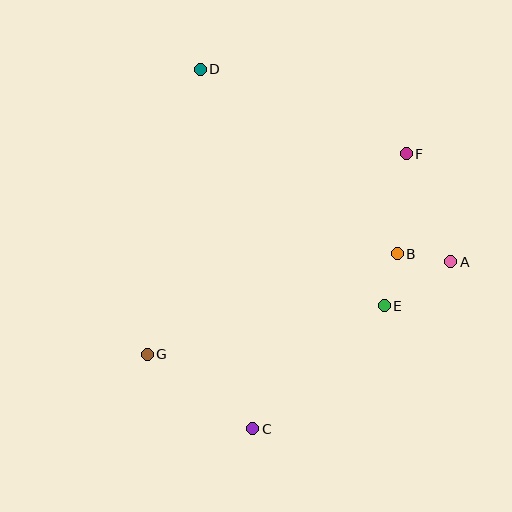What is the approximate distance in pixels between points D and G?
The distance between D and G is approximately 290 pixels.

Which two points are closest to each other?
Points A and B are closest to each other.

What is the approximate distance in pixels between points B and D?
The distance between B and D is approximately 270 pixels.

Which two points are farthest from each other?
Points C and D are farthest from each other.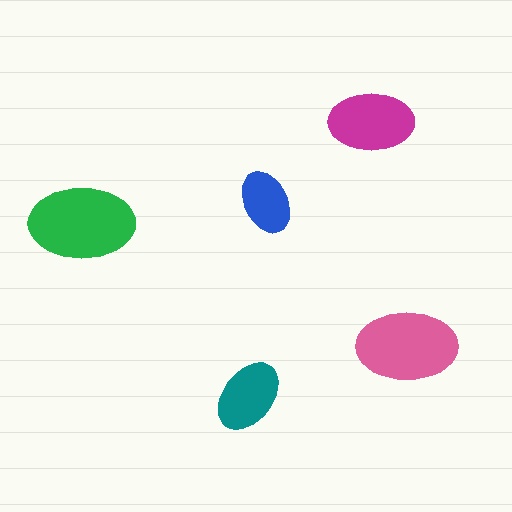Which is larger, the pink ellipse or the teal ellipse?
The pink one.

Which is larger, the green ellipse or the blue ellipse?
The green one.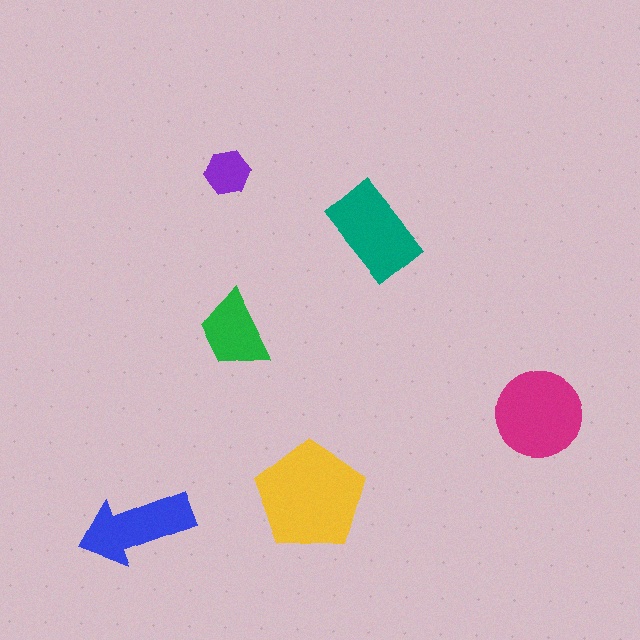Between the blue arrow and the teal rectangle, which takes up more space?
The teal rectangle.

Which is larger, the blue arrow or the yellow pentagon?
The yellow pentagon.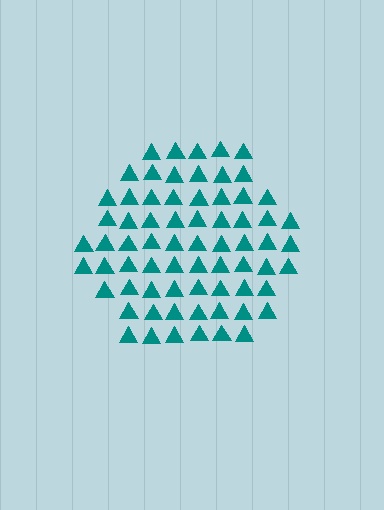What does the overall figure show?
The overall figure shows a hexagon.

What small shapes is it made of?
It is made of small triangles.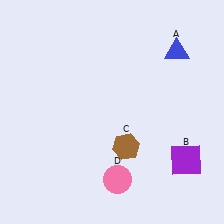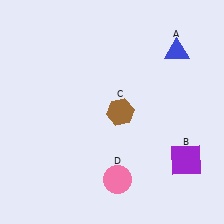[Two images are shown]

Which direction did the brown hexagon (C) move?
The brown hexagon (C) moved up.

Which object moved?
The brown hexagon (C) moved up.